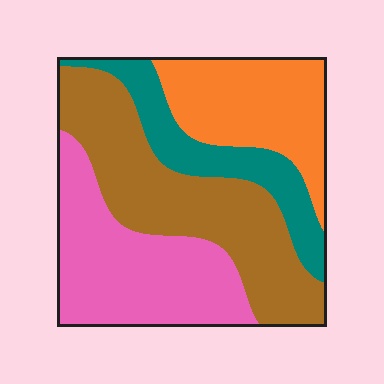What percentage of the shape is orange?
Orange covers 22% of the shape.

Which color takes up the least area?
Teal, at roughly 15%.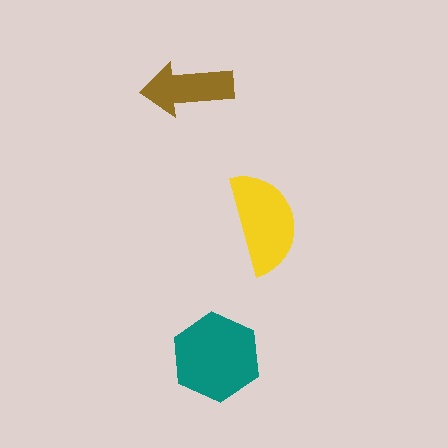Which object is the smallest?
The brown arrow.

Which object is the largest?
The teal hexagon.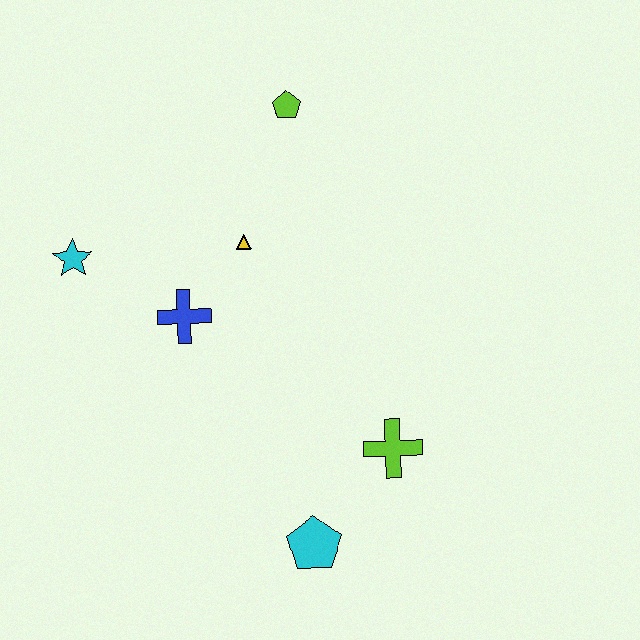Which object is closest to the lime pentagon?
The yellow triangle is closest to the lime pentagon.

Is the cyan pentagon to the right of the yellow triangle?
Yes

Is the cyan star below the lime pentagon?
Yes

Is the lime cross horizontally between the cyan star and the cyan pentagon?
No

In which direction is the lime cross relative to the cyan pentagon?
The lime cross is above the cyan pentagon.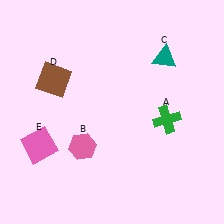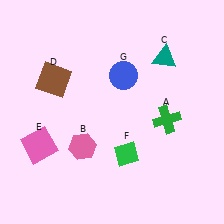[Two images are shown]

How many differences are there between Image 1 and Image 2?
There are 2 differences between the two images.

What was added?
A green diamond (F), a blue circle (G) were added in Image 2.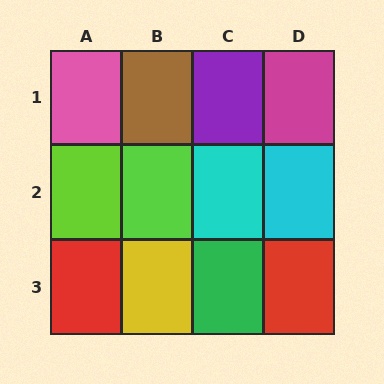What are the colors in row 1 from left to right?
Pink, brown, purple, magenta.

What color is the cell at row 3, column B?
Yellow.